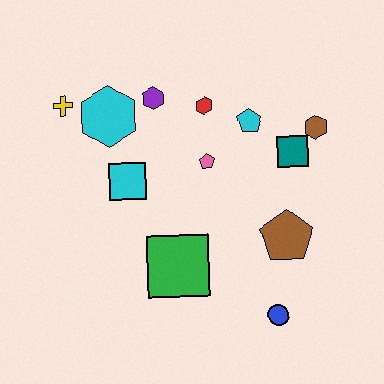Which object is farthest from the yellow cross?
The blue circle is farthest from the yellow cross.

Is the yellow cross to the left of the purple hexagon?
Yes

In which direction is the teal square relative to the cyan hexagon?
The teal square is to the right of the cyan hexagon.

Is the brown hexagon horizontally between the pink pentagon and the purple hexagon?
No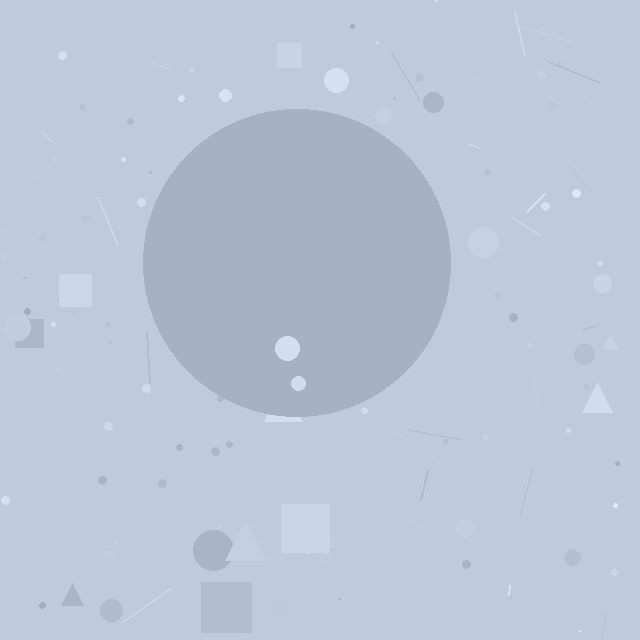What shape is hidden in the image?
A circle is hidden in the image.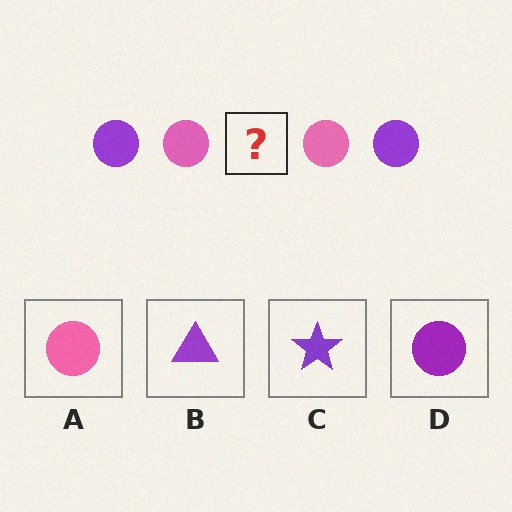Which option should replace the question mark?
Option D.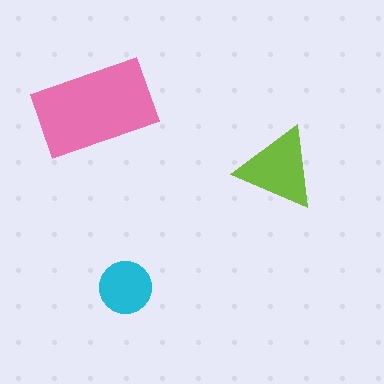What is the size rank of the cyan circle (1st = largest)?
3rd.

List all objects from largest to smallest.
The pink rectangle, the lime triangle, the cyan circle.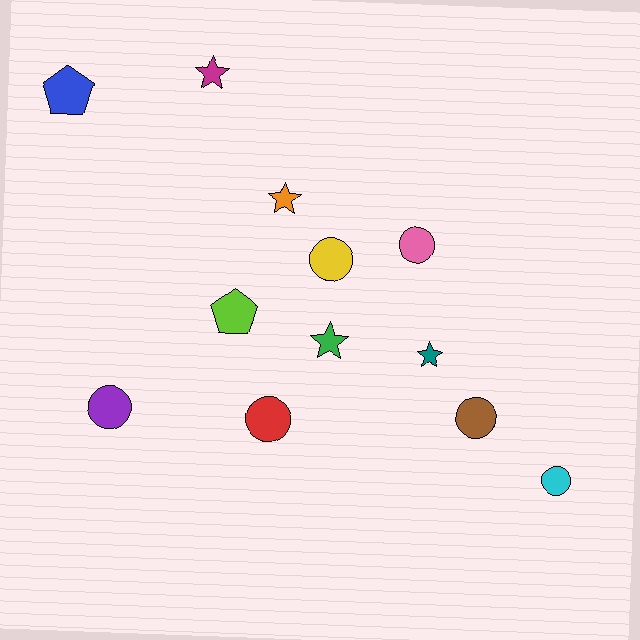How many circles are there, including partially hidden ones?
There are 6 circles.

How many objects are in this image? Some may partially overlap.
There are 12 objects.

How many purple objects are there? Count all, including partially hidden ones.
There is 1 purple object.